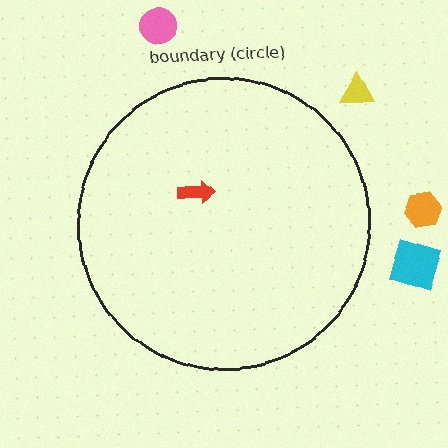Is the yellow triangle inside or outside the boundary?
Outside.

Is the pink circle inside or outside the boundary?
Outside.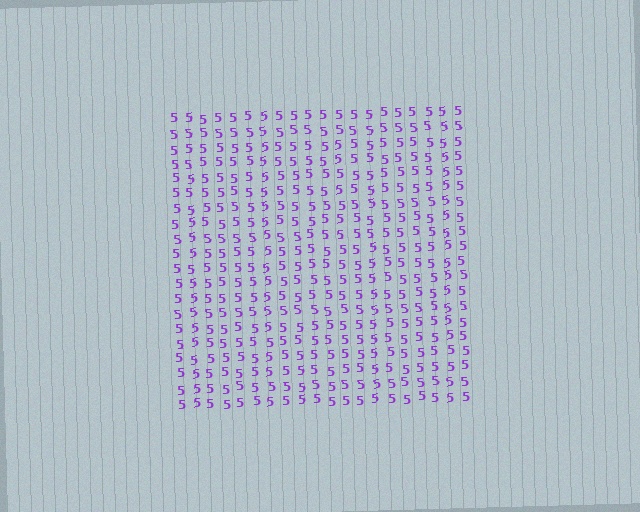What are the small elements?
The small elements are digit 5's.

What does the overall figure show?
The overall figure shows a square.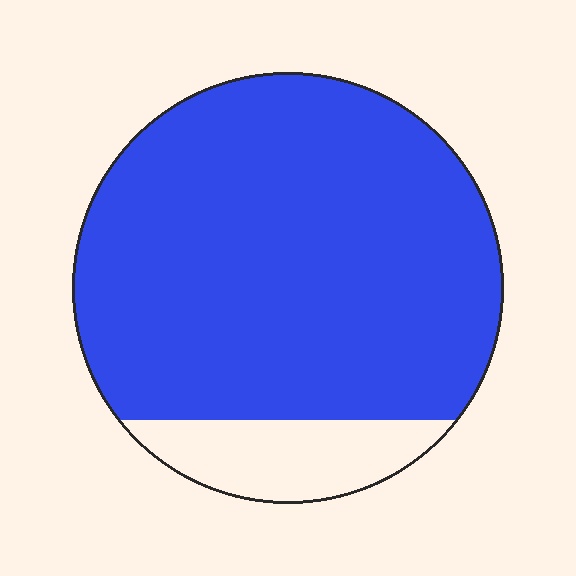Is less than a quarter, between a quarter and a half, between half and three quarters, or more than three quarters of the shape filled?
More than three quarters.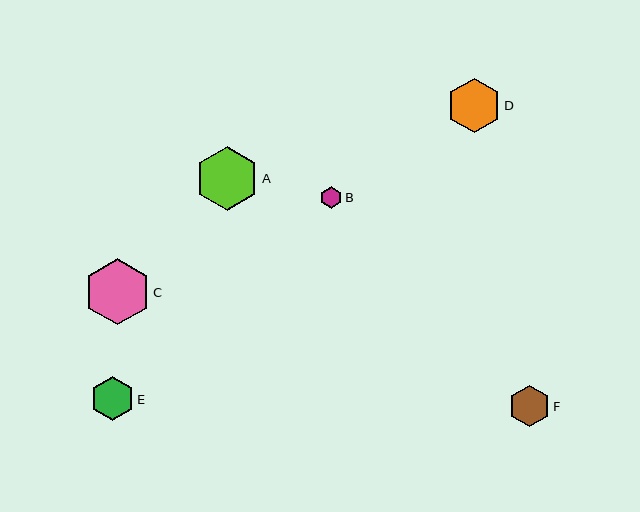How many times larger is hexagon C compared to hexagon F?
Hexagon C is approximately 1.6 times the size of hexagon F.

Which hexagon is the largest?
Hexagon C is the largest with a size of approximately 66 pixels.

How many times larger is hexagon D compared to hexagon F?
Hexagon D is approximately 1.3 times the size of hexagon F.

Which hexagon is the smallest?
Hexagon B is the smallest with a size of approximately 21 pixels.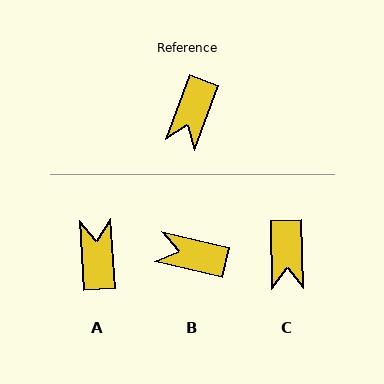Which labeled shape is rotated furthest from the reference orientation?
A, about 156 degrees away.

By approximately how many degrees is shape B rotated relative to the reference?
Approximately 83 degrees clockwise.